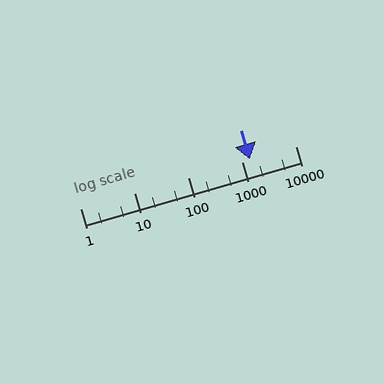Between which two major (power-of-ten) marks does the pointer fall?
The pointer is between 1000 and 10000.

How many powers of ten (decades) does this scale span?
The scale spans 4 decades, from 1 to 10000.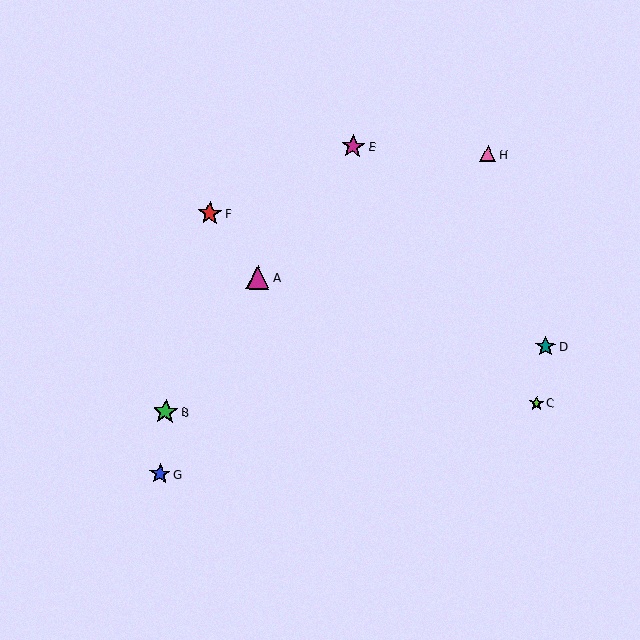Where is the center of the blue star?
The center of the blue star is at (160, 474).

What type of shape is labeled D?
Shape D is a teal star.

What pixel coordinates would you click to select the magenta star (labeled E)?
Click at (353, 146) to select the magenta star E.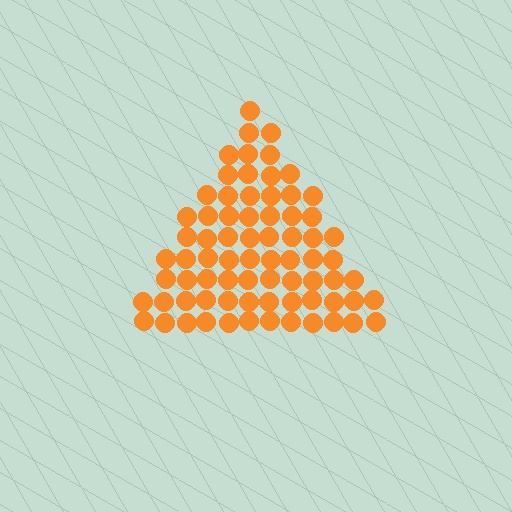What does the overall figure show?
The overall figure shows a triangle.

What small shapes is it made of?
It is made of small circles.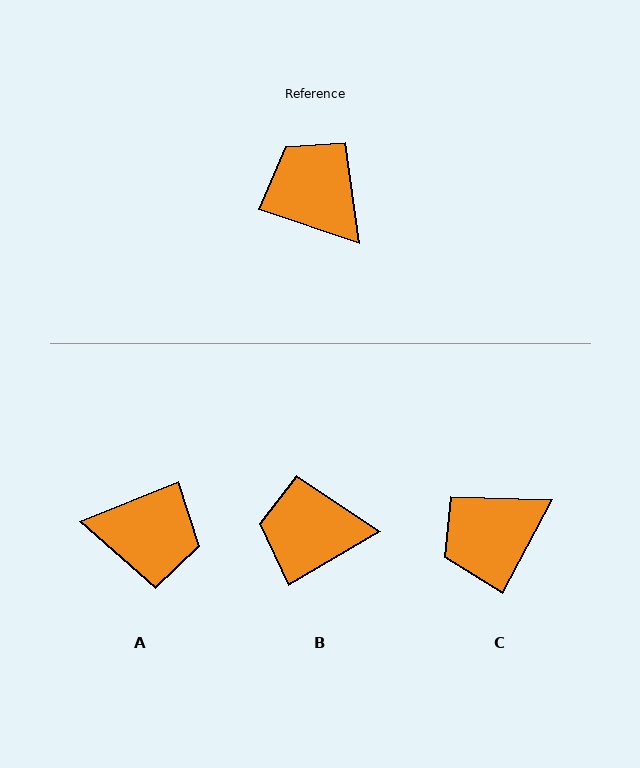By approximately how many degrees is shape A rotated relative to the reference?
Approximately 139 degrees clockwise.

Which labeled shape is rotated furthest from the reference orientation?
A, about 139 degrees away.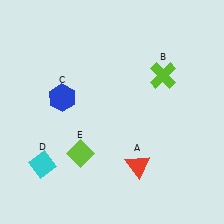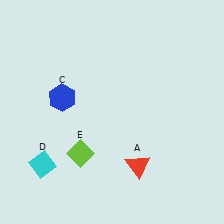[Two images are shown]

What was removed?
The lime cross (B) was removed in Image 2.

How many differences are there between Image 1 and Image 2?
There is 1 difference between the two images.